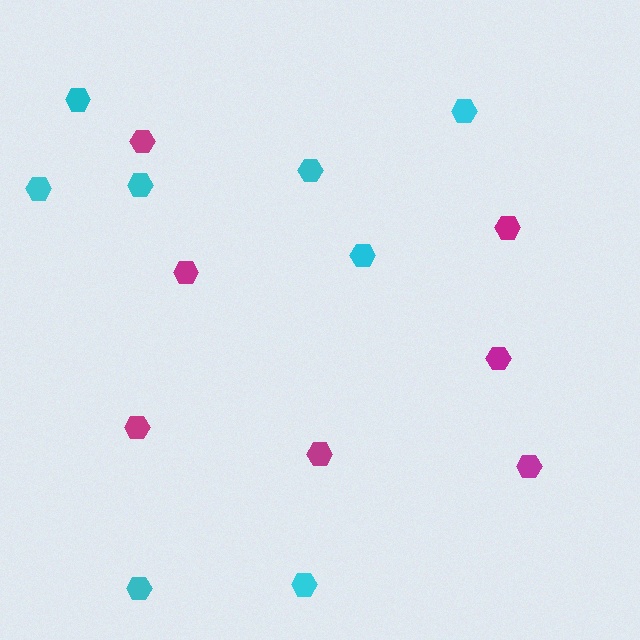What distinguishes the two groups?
There are 2 groups: one group of cyan hexagons (8) and one group of magenta hexagons (7).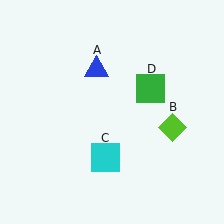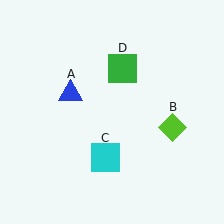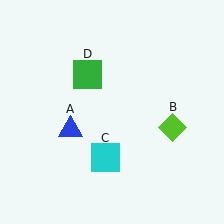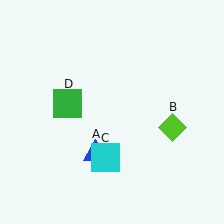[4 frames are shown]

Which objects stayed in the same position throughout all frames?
Lime diamond (object B) and cyan square (object C) remained stationary.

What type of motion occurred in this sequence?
The blue triangle (object A), green square (object D) rotated counterclockwise around the center of the scene.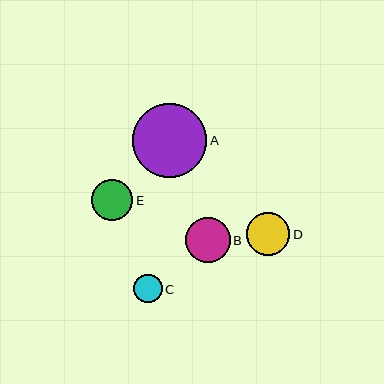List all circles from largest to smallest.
From largest to smallest: A, B, D, E, C.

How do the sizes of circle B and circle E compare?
Circle B and circle E are approximately the same size.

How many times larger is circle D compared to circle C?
Circle D is approximately 1.5 times the size of circle C.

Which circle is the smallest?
Circle C is the smallest with a size of approximately 29 pixels.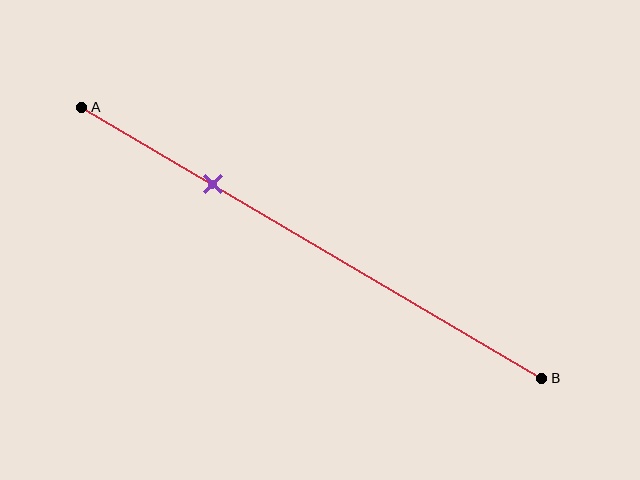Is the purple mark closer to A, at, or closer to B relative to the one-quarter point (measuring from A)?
The purple mark is closer to point B than the one-quarter point of segment AB.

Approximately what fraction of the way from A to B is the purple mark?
The purple mark is approximately 30% of the way from A to B.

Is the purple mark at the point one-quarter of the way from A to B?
No, the mark is at about 30% from A, not at the 25% one-quarter point.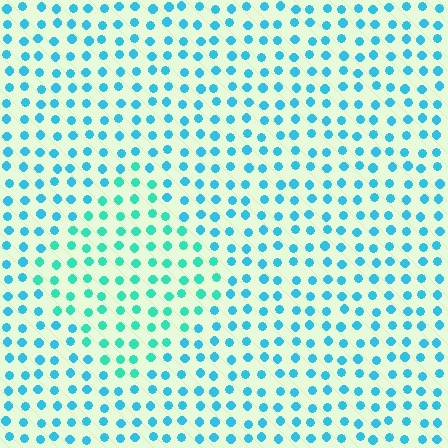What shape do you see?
I see a diamond.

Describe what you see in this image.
The image is filled with small cyan elements in a uniform arrangement. A diamond-shaped region is visible where the elements are tinted to a slightly different hue, forming a subtle color boundary.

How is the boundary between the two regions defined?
The boundary is defined purely by a slight shift in hue (about 27 degrees). Spacing, size, and orientation are identical on both sides.